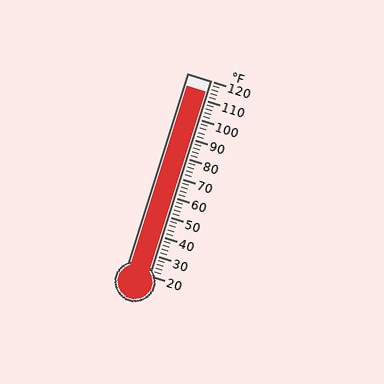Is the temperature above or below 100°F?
The temperature is above 100°F.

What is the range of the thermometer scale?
The thermometer scale ranges from 20°F to 120°F.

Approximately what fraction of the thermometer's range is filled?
The thermometer is filled to approximately 95% of its range.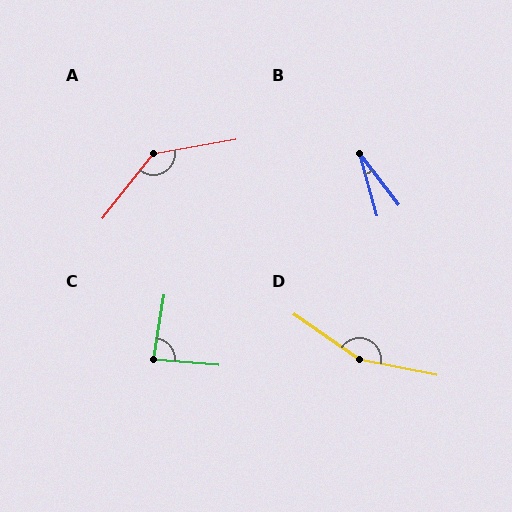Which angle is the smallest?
B, at approximately 21 degrees.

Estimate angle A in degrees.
Approximately 138 degrees.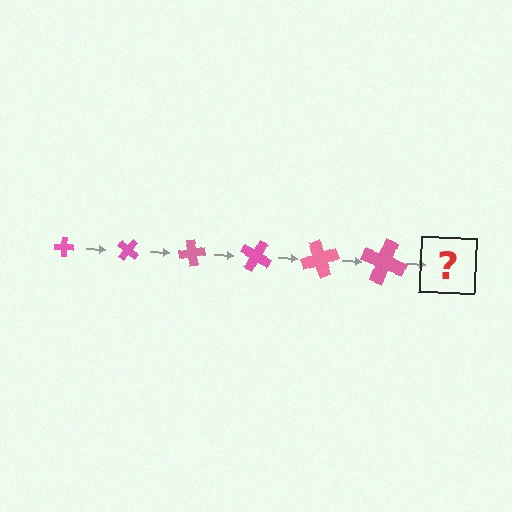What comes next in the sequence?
The next element should be a cross, larger than the previous one and rotated 240 degrees from the start.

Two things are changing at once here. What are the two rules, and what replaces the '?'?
The two rules are that the cross grows larger each step and it rotates 40 degrees each step. The '?' should be a cross, larger than the previous one and rotated 240 degrees from the start.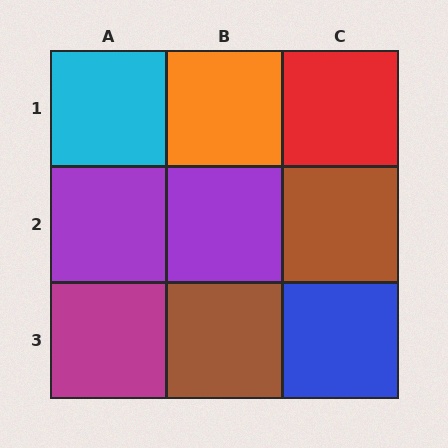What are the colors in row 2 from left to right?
Purple, purple, brown.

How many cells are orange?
1 cell is orange.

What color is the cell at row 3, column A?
Magenta.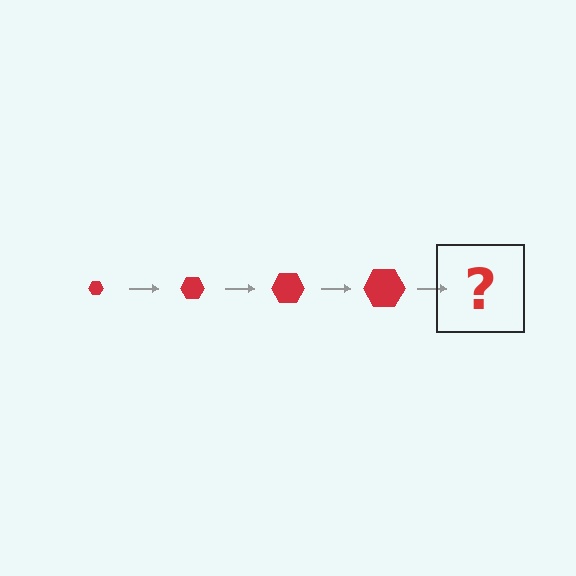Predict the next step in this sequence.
The next step is a red hexagon, larger than the previous one.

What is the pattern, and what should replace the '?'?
The pattern is that the hexagon gets progressively larger each step. The '?' should be a red hexagon, larger than the previous one.